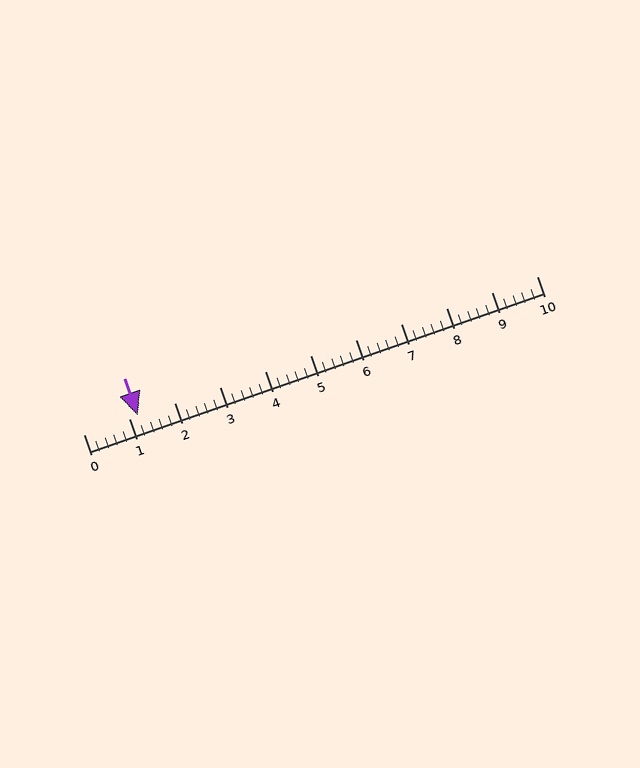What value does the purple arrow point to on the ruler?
The purple arrow points to approximately 1.2.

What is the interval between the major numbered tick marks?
The major tick marks are spaced 1 units apart.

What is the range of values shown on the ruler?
The ruler shows values from 0 to 10.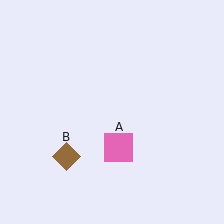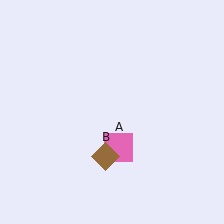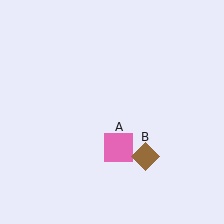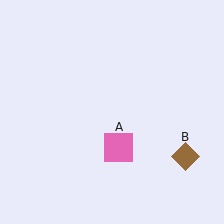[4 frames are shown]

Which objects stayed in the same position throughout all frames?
Pink square (object A) remained stationary.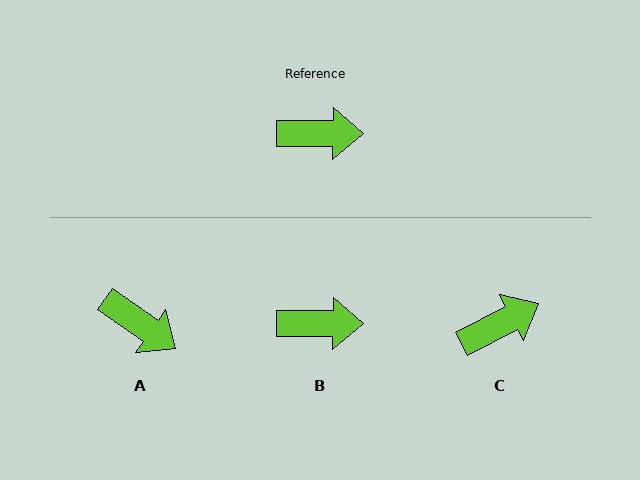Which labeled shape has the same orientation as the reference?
B.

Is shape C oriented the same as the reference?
No, it is off by about 28 degrees.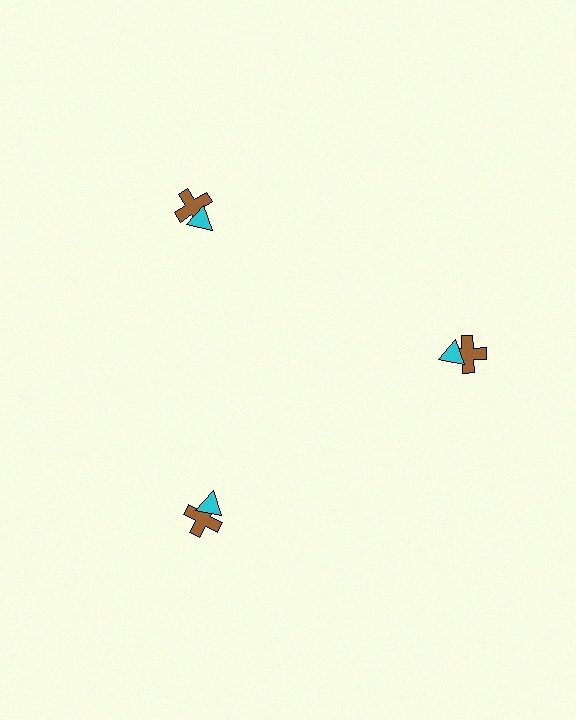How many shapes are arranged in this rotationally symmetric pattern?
There are 6 shapes, arranged in 3 groups of 2.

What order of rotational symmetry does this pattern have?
This pattern has 3-fold rotational symmetry.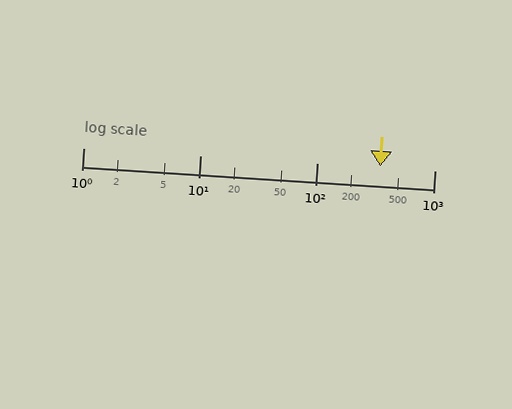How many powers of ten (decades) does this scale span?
The scale spans 3 decades, from 1 to 1000.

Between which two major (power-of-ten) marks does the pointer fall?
The pointer is between 100 and 1000.